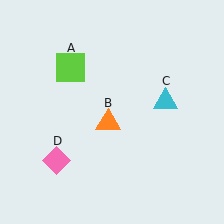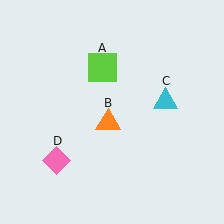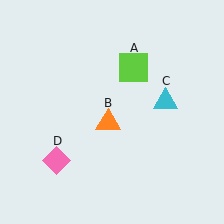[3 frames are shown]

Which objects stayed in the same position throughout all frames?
Orange triangle (object B) and cyan triangle (object C) and pink diamond (object D) remained stationary.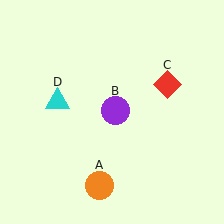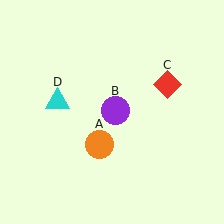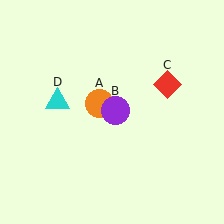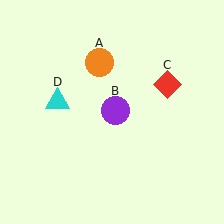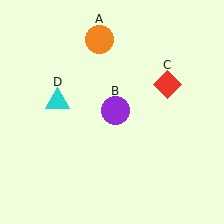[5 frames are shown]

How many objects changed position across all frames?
1 object changed position: orange circle (object A).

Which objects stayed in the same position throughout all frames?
Purple circle (object B) and red diamond (object C) and cyan triangle (object D) remained stationary.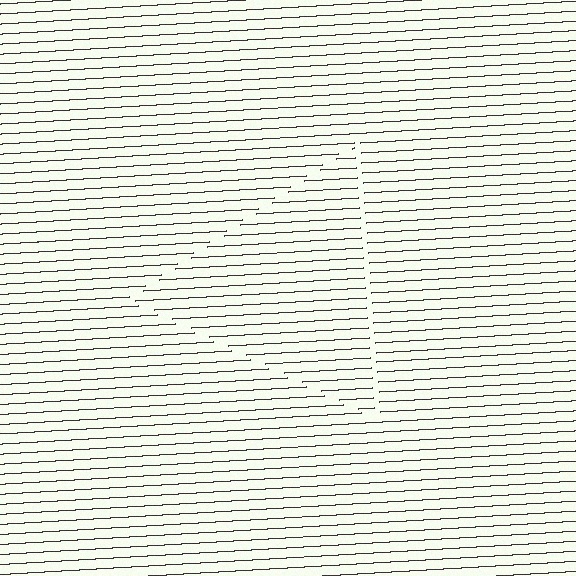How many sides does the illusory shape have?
3 sides — the line-ends trace a triangle.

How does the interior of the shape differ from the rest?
The interior of the shape contains the same grating, shifted by half a period — the contour is defined by the phase discontinuity where line-ends from the inner and outer gratings abut.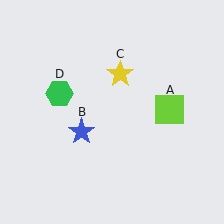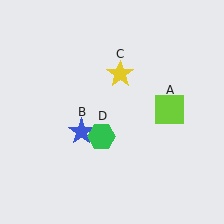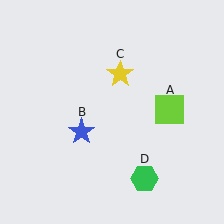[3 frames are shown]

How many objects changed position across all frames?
1 object changed position: green hexagon (object D).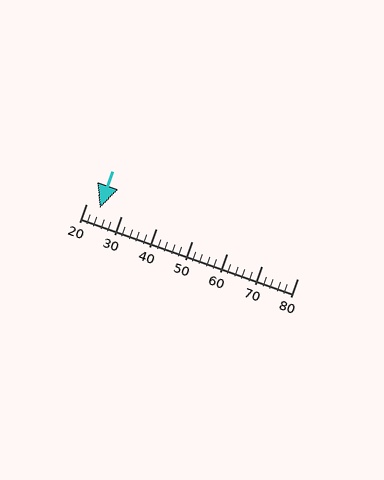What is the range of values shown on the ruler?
The ruler shows values from 20 to 80.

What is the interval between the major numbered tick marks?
The major tick marks are spaced 10 units apart.